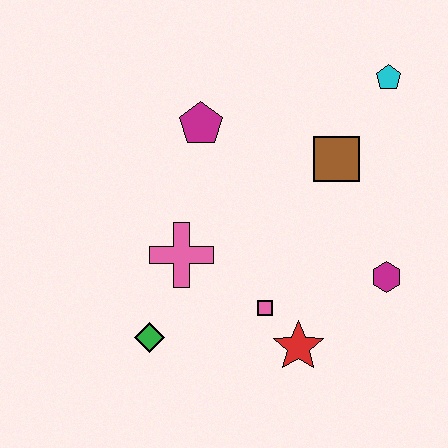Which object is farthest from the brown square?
The green diamond is farthest from the brown square.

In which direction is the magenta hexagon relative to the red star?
The magenta hexagon is to the right of the red star.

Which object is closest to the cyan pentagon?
The brown square is closest to the cyan pentagon.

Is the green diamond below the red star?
No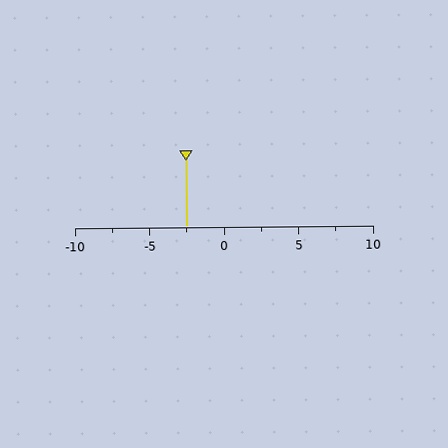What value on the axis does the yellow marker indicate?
The marker indicates approximately -2.5.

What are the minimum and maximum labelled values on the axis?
The axis runs from -10 to 10.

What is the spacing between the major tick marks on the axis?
The major ticks are spaced 5 apart.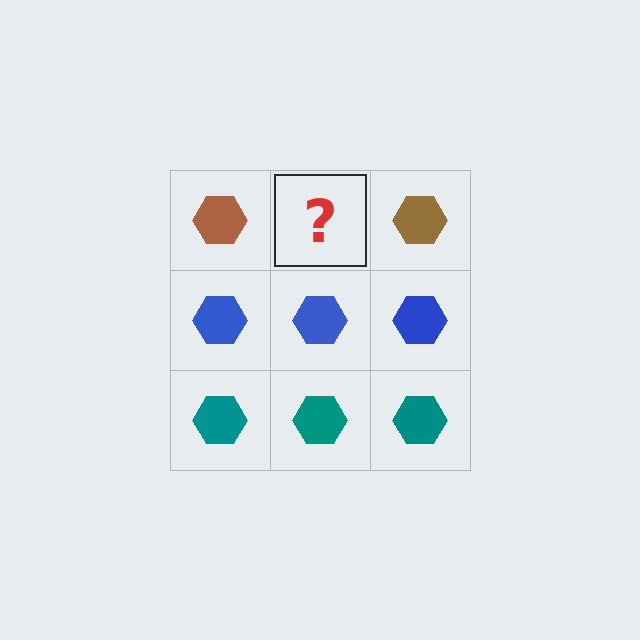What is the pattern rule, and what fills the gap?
The rule is that each row has a consistent color. The gap should be filled with a brown hexagon.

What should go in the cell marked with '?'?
The missing cell should contain a brown hexagon.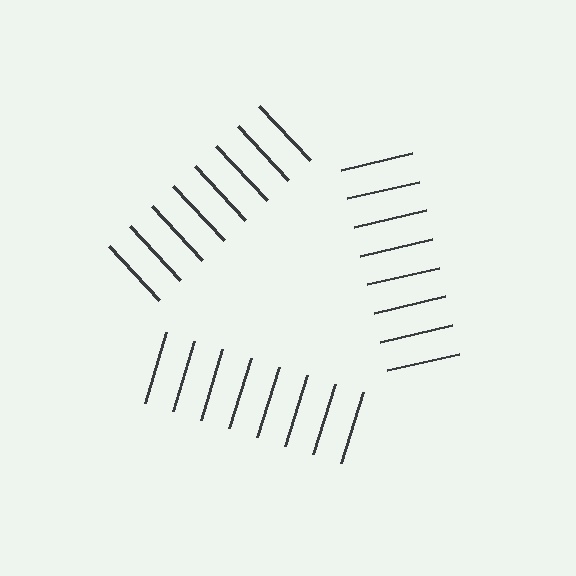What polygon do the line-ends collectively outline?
An illusory triangle — the line segments terminate on its edges but no continuous stroke is drawn.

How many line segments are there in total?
24 — 8 along each of the 3 edges.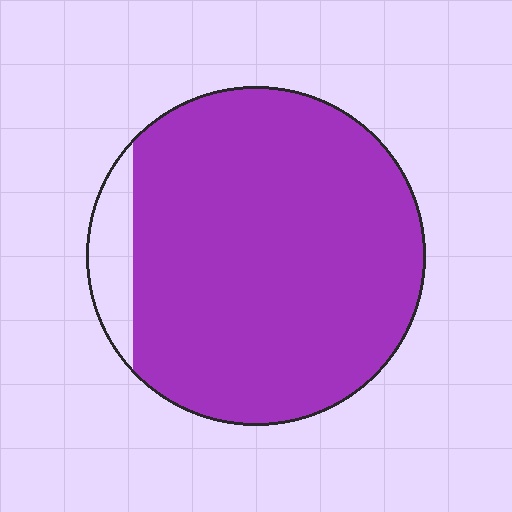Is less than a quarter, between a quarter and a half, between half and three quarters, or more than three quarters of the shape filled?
More than three quarters.